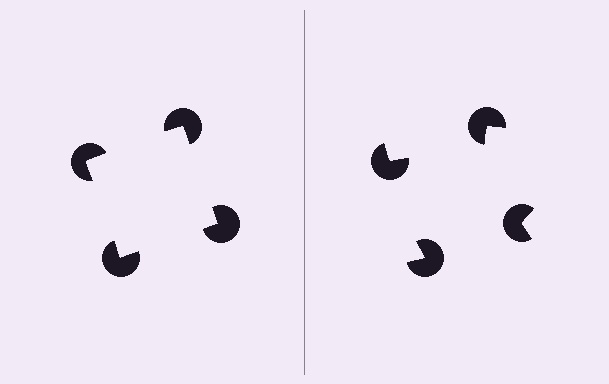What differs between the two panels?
The pac-man discs are positioned identically on both sides; only the wedge orientations differ. On the left they align to a square; on the right they are misaligned.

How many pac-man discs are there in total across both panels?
8 — 4 on each side.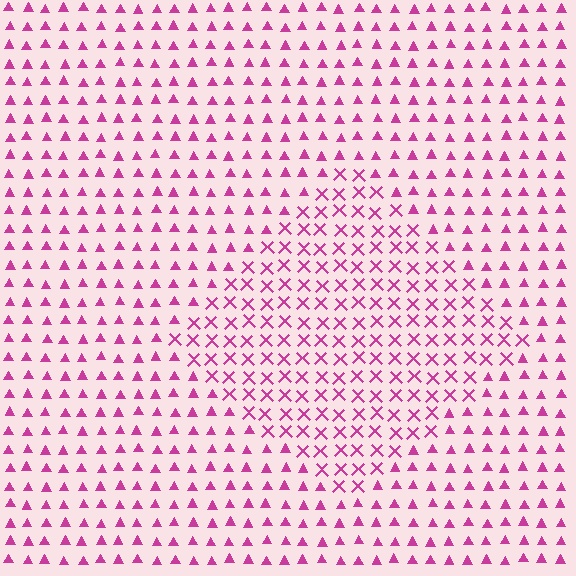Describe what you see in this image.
The image is filled with small magenta elements arranged in a uniform grid. A diamond-shaped region contains X marks, while the surrounding area contains triangles. The boundary is defined purely by the change in element shape.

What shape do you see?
I see a diamond.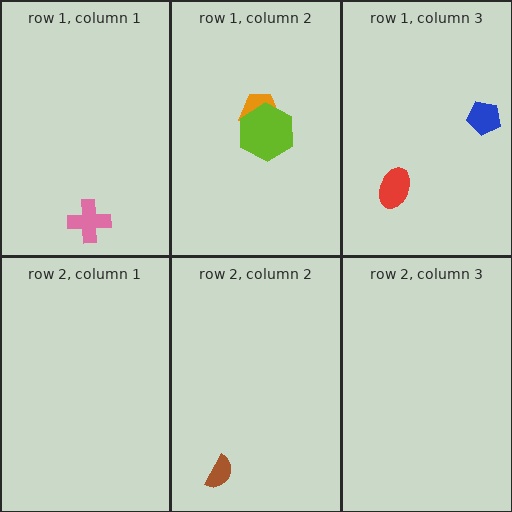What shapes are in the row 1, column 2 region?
The orange trapezoid, the lime hexagon.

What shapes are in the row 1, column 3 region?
The blue pentagon, the red ellipse.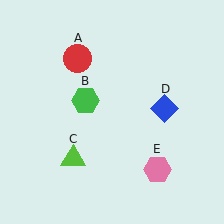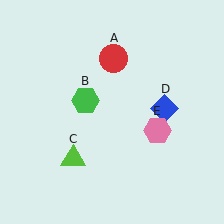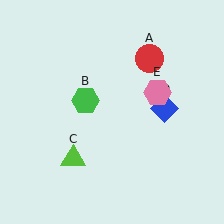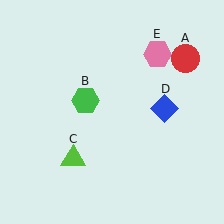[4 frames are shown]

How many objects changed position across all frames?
2 objects changed position: red circle (object A), pink hexagon (object E).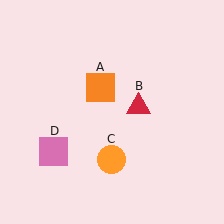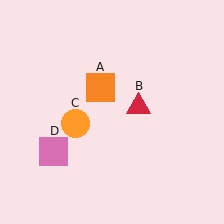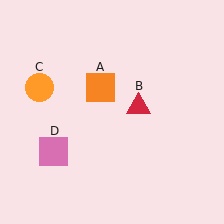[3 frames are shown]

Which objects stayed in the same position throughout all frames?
Orange square (object A) and red triangle (object B) and pink square (object D) remained stationary.